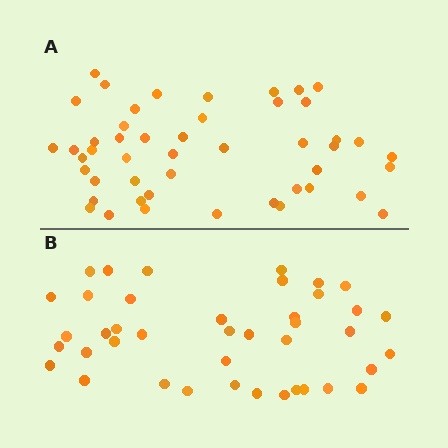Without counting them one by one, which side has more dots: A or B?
Region A (the top region) has more dots.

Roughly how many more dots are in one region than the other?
Region A has roughly 8 or so more dots than region B.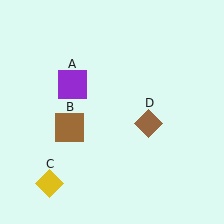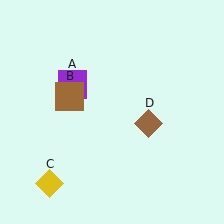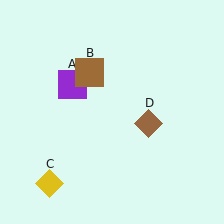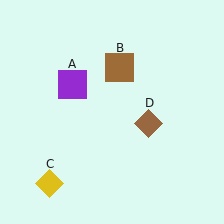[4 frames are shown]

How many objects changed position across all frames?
1 object changed position: brown square (object B).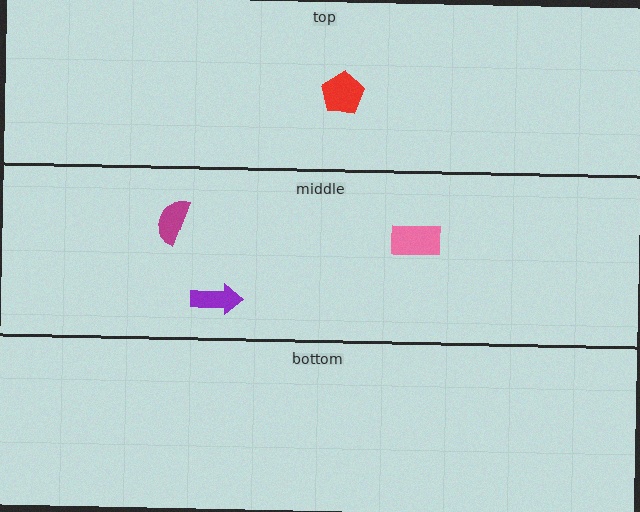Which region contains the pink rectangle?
The middle region.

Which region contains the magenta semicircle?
The middle region.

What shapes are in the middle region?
The pink rectangle, the purple arrow, the magenta semicircle.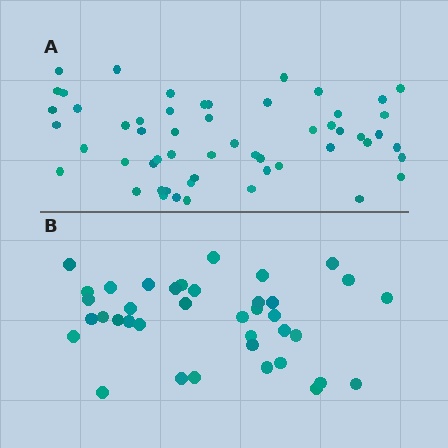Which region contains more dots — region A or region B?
Region A (the top region) has more dots.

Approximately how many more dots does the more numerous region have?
Region A has approximately 15 more dots than region B.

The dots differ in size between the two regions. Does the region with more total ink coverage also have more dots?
No. Region B has more total ink coverage because its dots are larger, but region A actually contains more individual dots. Total area can be misleading — the number of items is what matters here.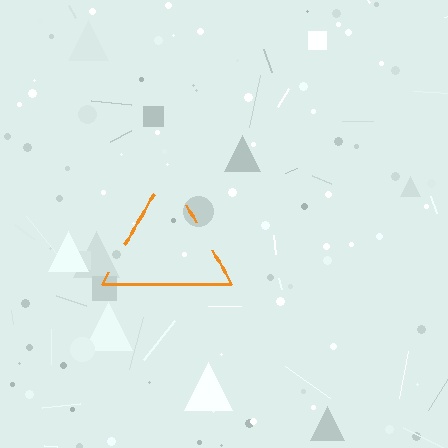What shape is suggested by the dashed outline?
The dashed outline suggests a triangle.